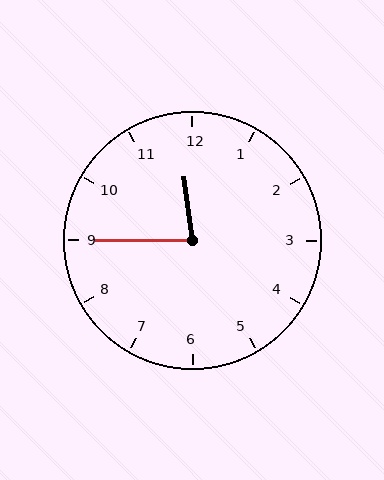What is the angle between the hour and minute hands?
Approximately 82 degrees.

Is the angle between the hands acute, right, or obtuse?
It is acute.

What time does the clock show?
11:45.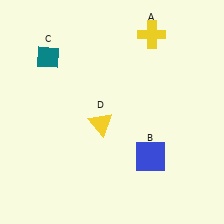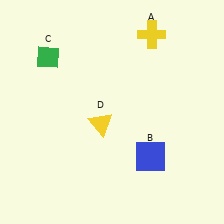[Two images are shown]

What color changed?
The diamond (C) changed from teal in Image 1 to green in Image 2.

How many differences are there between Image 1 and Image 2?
There is 1 difference between the two images.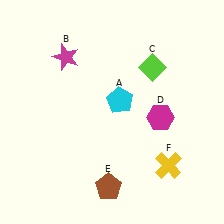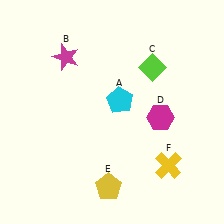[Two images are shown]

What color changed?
The pentagon (E) changed from brown in Image 1 to yellow in Image 2.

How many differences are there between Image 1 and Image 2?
There is 1 difference between the two images.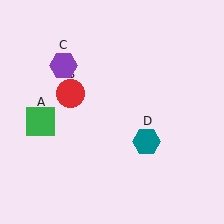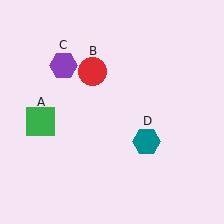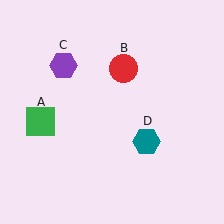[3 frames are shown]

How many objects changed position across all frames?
1 object changed position: red circle (object B).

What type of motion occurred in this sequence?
The red circle (object B) rotated clockwise around the center of the scene.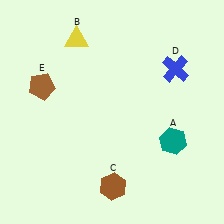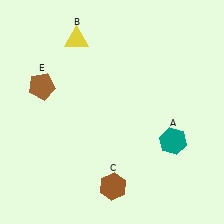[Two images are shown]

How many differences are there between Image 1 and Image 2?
There is 1 difference between the two images.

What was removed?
The blue cross (D) was removed in Image 2.